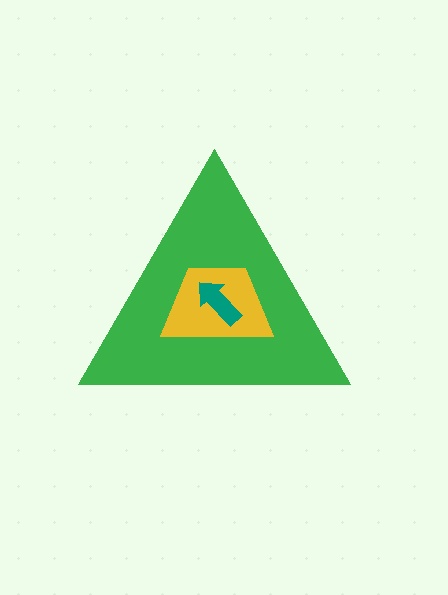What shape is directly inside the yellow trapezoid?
The teal arrow.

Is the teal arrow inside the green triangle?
Yes.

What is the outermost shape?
The green triangle.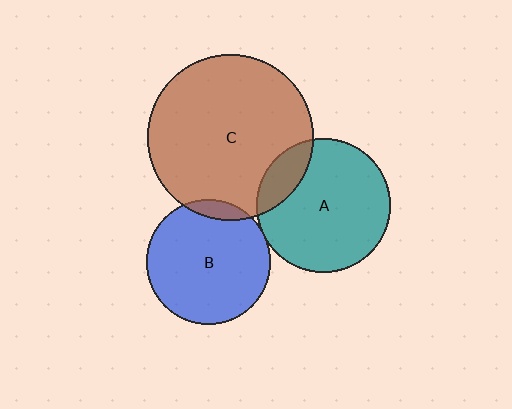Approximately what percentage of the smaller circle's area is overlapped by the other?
Approximately 5%.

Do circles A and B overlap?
Yes.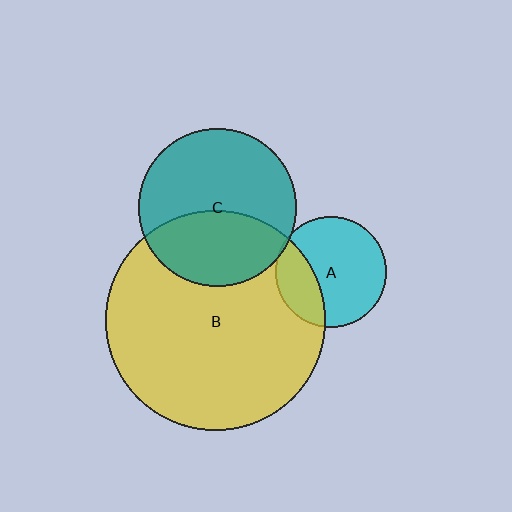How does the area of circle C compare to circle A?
Approximately 2.0 times.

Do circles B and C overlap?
Yes.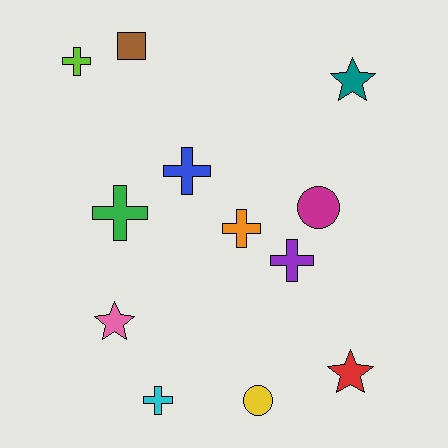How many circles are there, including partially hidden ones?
There are 2 circles.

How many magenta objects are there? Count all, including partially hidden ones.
There is 1 magenta object.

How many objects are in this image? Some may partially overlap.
There are 12 objects.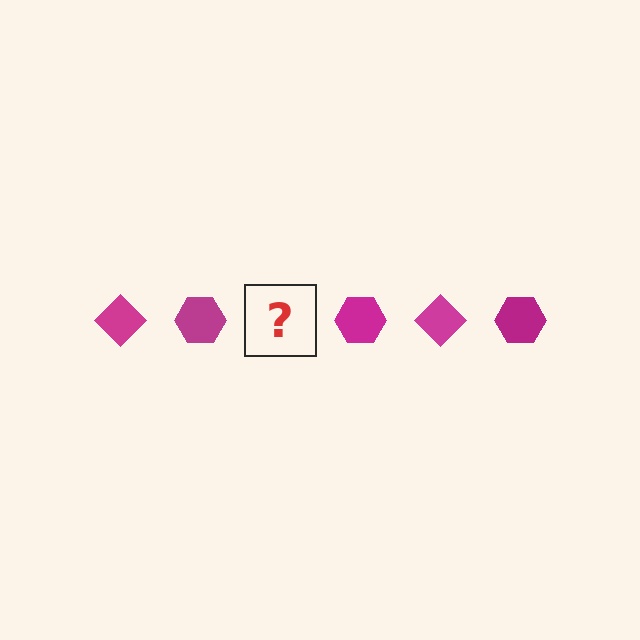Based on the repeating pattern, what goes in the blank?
The blank should be a magenta diamond.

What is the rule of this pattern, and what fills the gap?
The rule is that the pattern cycles through diamond, hexagon shapes in magenta. The gap should be filled with a magenta diamond.